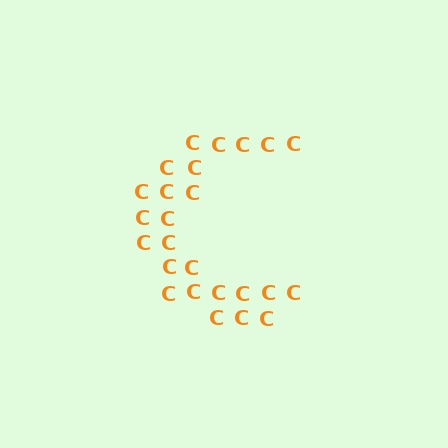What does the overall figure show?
The overall figure shows the letter C.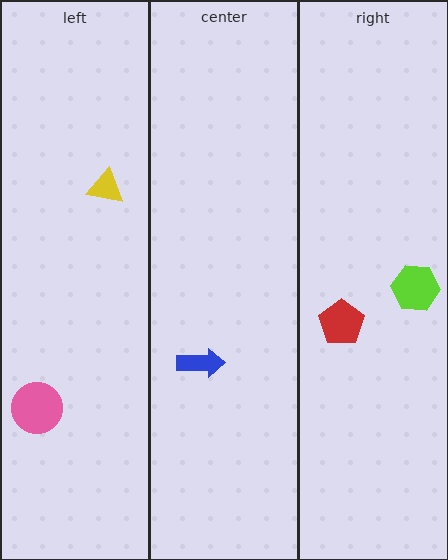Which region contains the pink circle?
The left region.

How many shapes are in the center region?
1.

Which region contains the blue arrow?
The center region.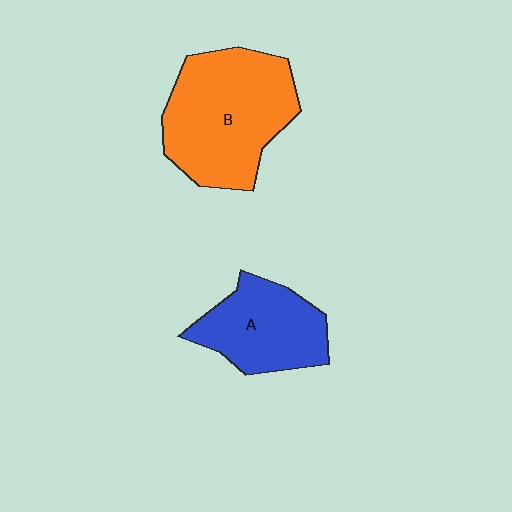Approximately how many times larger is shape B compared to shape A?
Approximately 1.5 times.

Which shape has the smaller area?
Shape A (blue).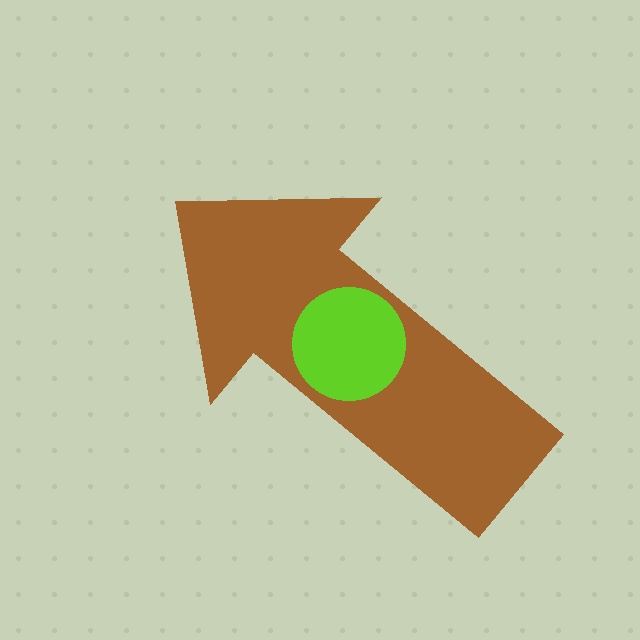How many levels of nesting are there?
2.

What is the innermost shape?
The lime circle.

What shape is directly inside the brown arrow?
The lime circle.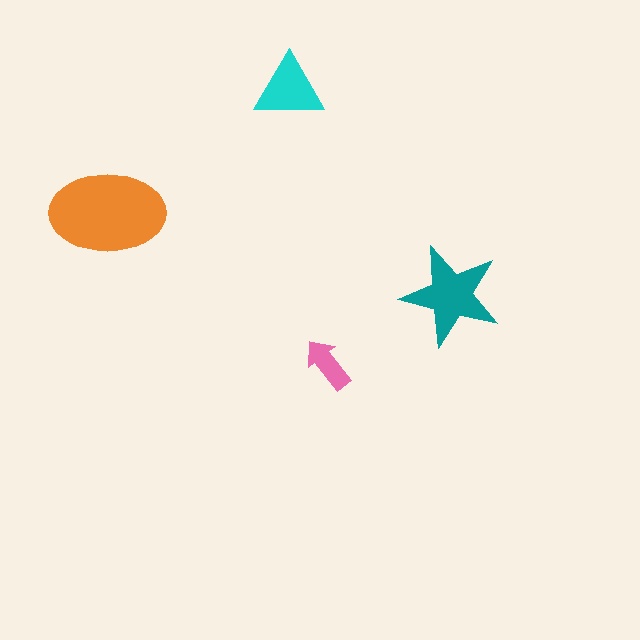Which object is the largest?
The orange ellipse.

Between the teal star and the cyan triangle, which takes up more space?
The teal star.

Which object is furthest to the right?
The teal star is rightmost.